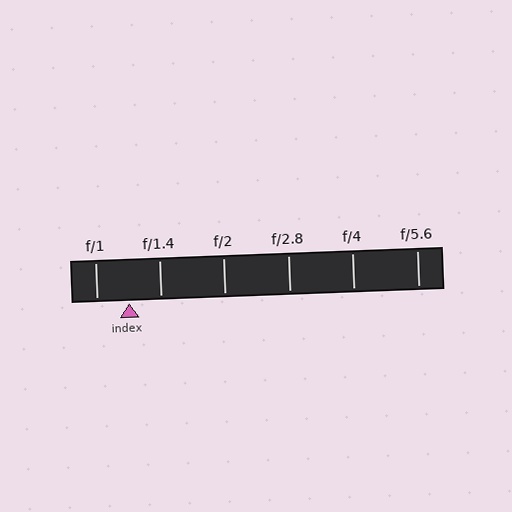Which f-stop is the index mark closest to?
The index mark is closest to f/1.4.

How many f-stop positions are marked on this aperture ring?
There are 6 f-stop positions marked.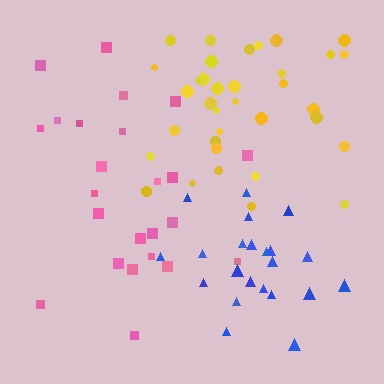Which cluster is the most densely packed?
Blue.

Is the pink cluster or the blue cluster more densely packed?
Blue.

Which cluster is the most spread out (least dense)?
Pink.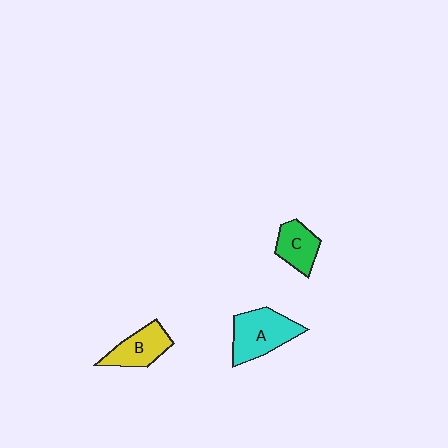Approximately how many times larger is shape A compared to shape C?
Approximately 1.5 times.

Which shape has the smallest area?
Shape C (green).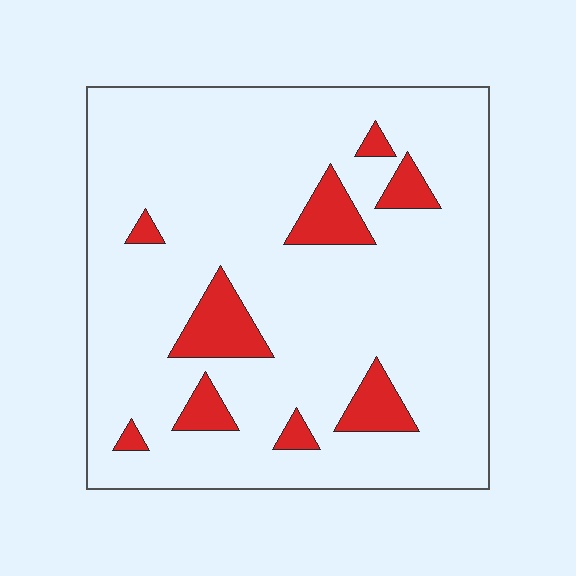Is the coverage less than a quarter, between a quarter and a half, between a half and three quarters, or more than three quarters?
Less than a quarter.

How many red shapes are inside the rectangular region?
9.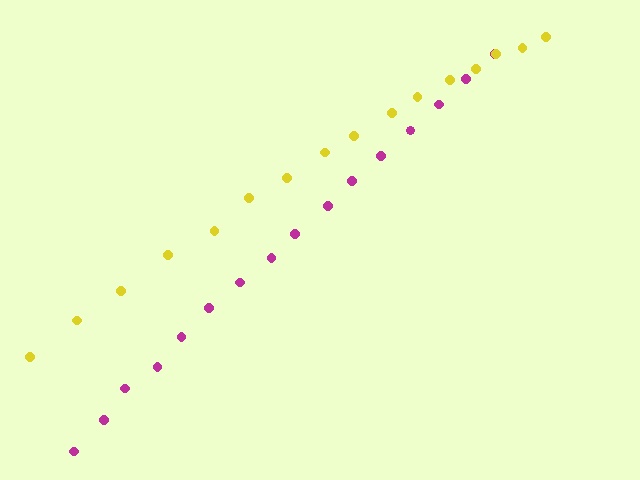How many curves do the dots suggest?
There are 2 distinct paths.